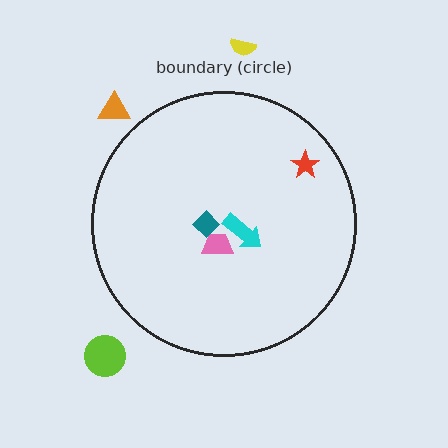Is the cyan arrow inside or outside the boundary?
Inside.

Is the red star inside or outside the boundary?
Inside.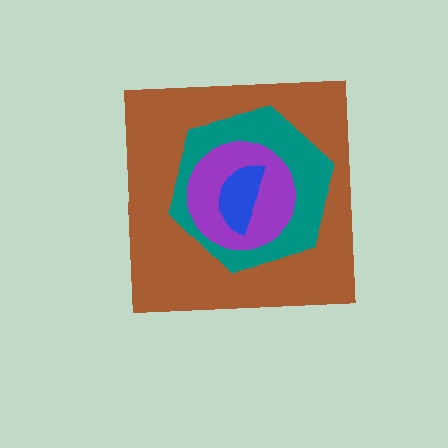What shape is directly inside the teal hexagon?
The purple circle.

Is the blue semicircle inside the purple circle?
Yes.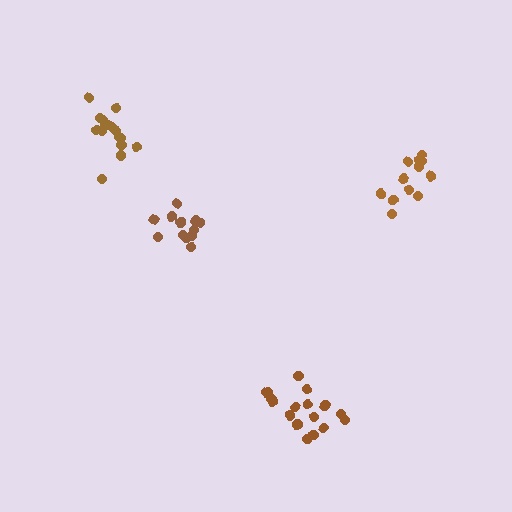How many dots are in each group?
Group 1: 12 dots, Group 2: 17 dots, Group 3: 12 dots, Group 4: 17 dots (58 total).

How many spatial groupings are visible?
There are 4 spatial groupings.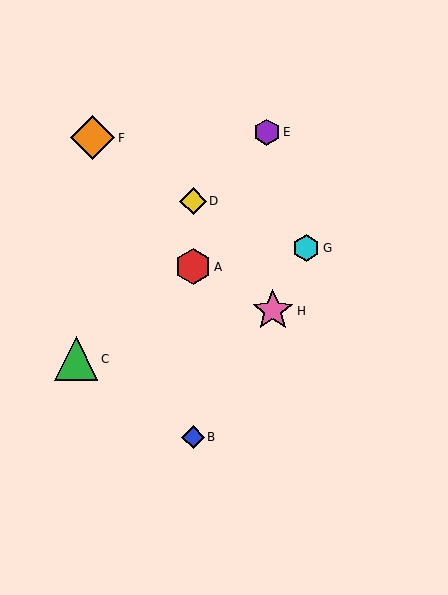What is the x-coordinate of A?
Object A is at x≈193.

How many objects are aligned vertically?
3 objects (A, B, D) are aligned vertically.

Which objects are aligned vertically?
Objects A, B, D are aligned vertically.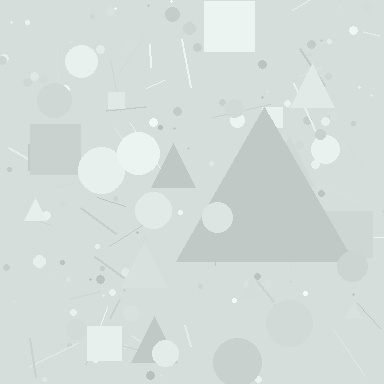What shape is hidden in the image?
A triangle is hidden in the image.